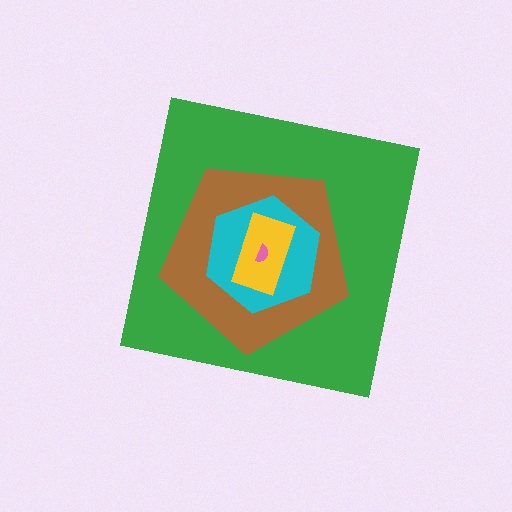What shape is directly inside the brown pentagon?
The cyan hexagon.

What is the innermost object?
The pink semicircle.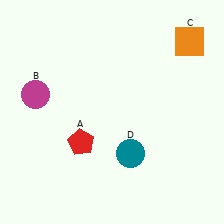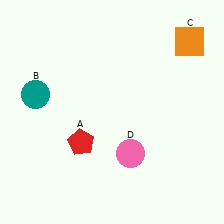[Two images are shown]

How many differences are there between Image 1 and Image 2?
There are 2 differences between the two images.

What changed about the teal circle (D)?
In Image 1, D is teal. In Image 2, it changed to pink.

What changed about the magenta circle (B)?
In Image 1, B is magenta. In Image 2, it changed to teal.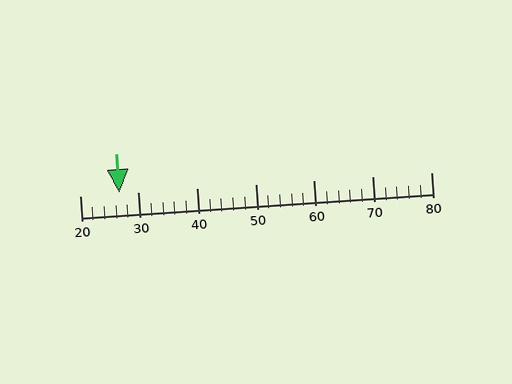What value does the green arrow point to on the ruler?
The green arrow points to approximately 27.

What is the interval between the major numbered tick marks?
The major tick marks are spaced 10 units apart.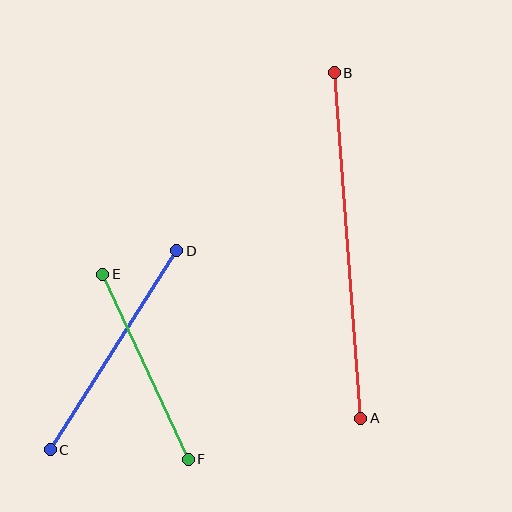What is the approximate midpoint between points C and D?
The midpoint is at approximately (113, 350) pixels.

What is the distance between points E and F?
The distance is approximately 203 pixels.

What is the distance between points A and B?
The distance is approximately 347 pixels.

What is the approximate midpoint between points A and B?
The midpoint is at approximately (347, 245) pixels.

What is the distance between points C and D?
The distance is approximately 236 pixels.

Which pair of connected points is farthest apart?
Points A and B are farthest apart.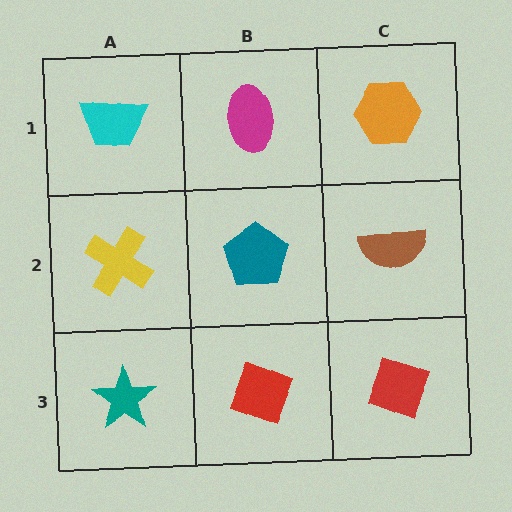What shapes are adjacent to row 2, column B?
A magenta ellipse (row 1, column B), a red diamond (row 3, column B), a yellow cross (row 2, column A), a brown semicircle (row 2, column C).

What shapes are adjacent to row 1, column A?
A yellow cross (row 2, column A), a magenta ellipse (row 1, column B).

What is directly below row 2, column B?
A red diamond.